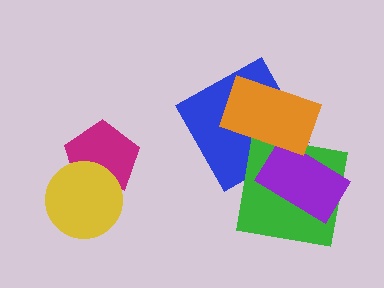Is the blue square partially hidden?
Yes, it is partially covered by another shape.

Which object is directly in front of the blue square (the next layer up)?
The green square is directly in front of the blue square.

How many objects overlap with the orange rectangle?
3 objects overlap with the orange rectangle.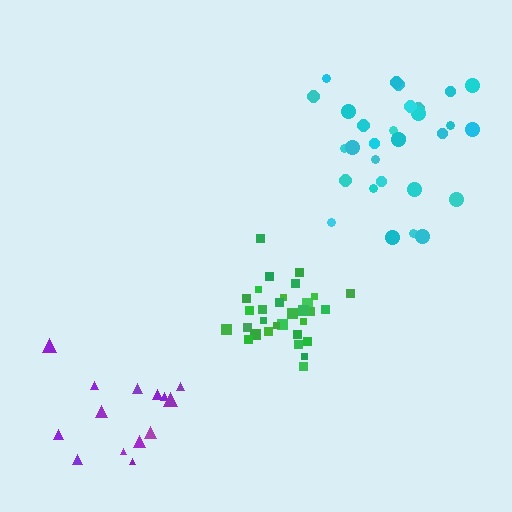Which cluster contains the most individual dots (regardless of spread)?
Green (31).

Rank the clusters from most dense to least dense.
green, purple, cyan.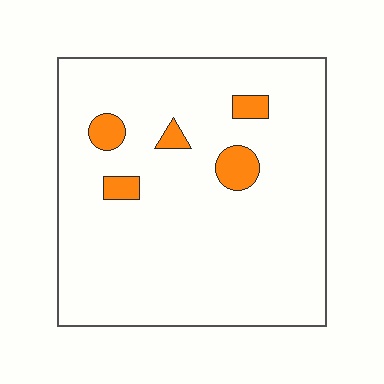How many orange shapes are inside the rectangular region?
5.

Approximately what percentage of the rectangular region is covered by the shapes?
Approximately 5%.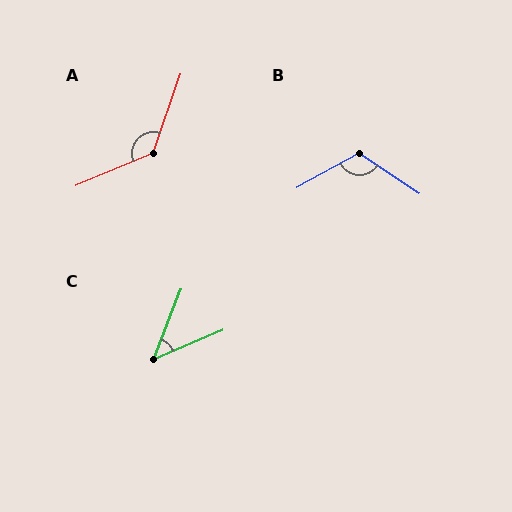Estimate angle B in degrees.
Approximately 117 degrees.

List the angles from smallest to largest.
C (46°), B (117°), A (132°).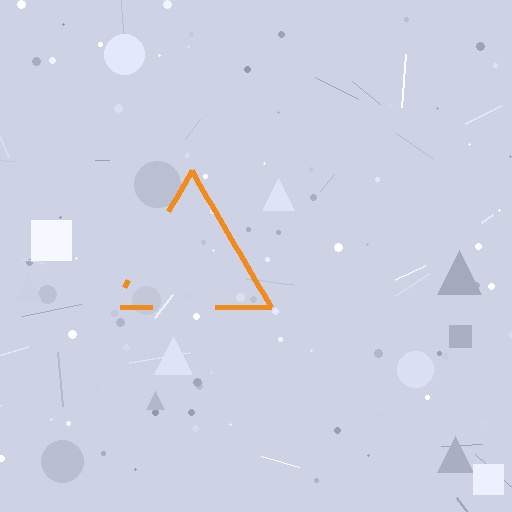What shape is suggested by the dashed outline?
The dashed outline suggests a triangle.